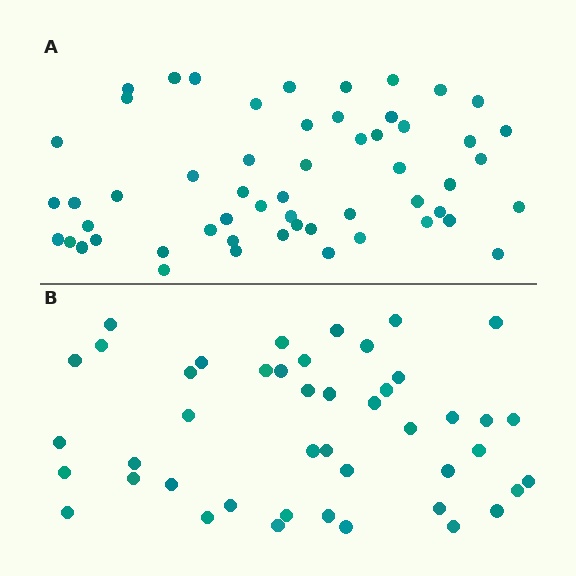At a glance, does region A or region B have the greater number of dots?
Region A (the top region) has more dots.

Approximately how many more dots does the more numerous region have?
Region A has roughly 10 or so more dots than region B.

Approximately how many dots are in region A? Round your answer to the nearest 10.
About 60 dots. (The exact count is 55, which rounds to 60.)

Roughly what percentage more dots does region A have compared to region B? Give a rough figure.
About 20% more.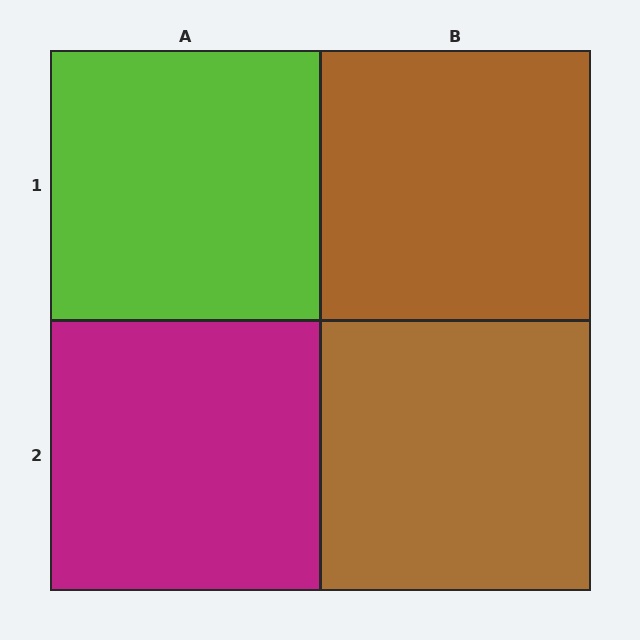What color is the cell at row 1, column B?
Brown.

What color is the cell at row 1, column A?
Lime.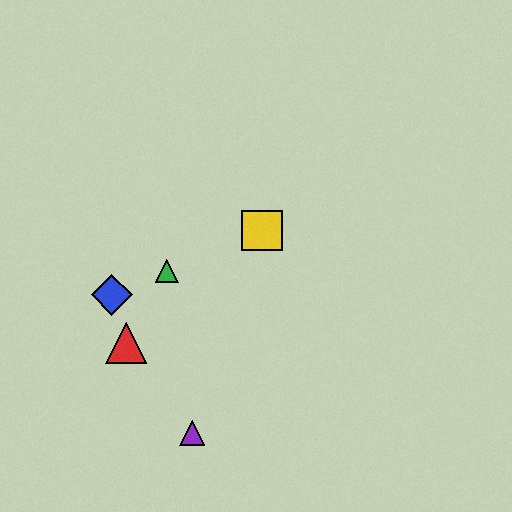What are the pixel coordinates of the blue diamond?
The blue diamond is at (112, 295).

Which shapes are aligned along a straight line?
The blue diamond, the green triangle, the yellow square are aligned along a straight line.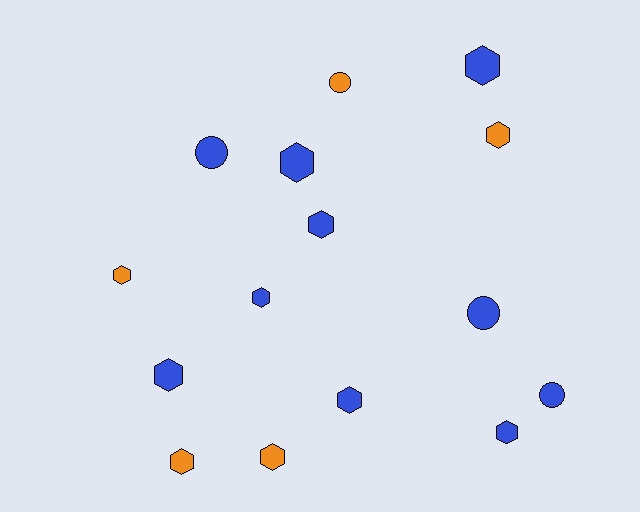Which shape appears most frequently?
Hexagon, with 11 objects.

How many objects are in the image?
There are 15 objects.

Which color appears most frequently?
Blue, with 10 objects.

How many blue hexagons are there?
There are 7 blue hexagons.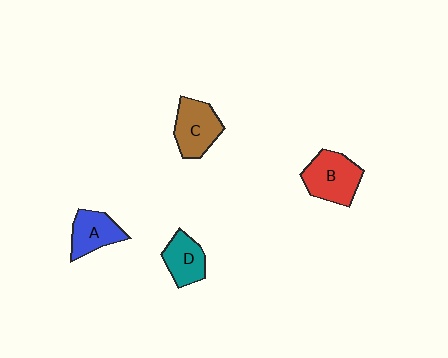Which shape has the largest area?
Shape B (red).